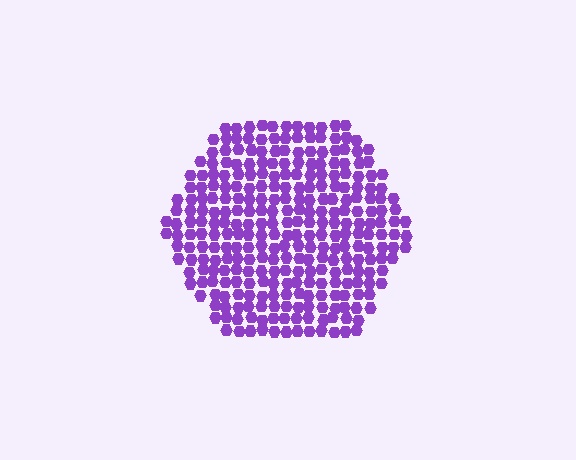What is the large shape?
The large shape is a hexagon.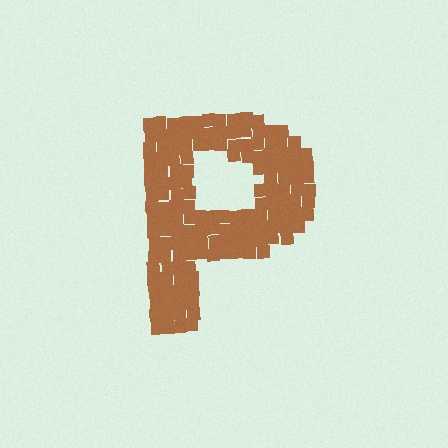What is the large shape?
The large shape is the letter P.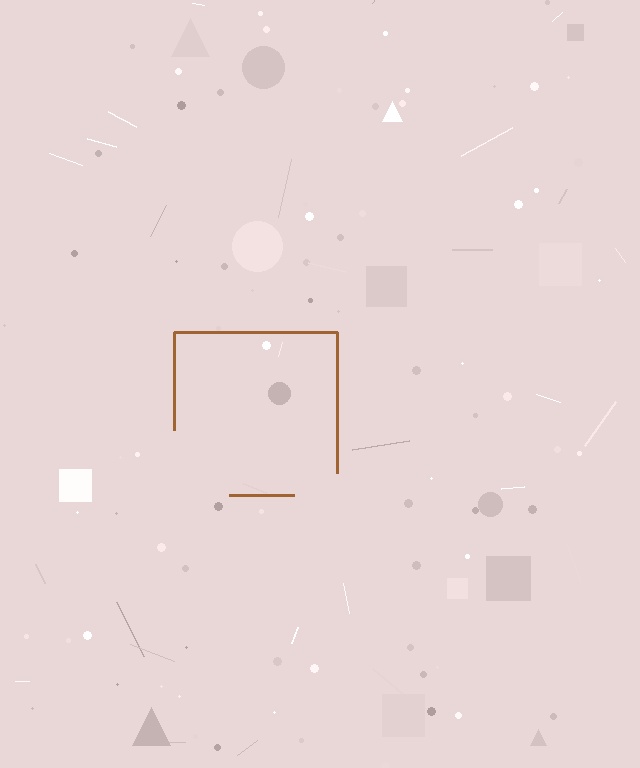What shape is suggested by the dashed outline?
The dashed outline suggests a square.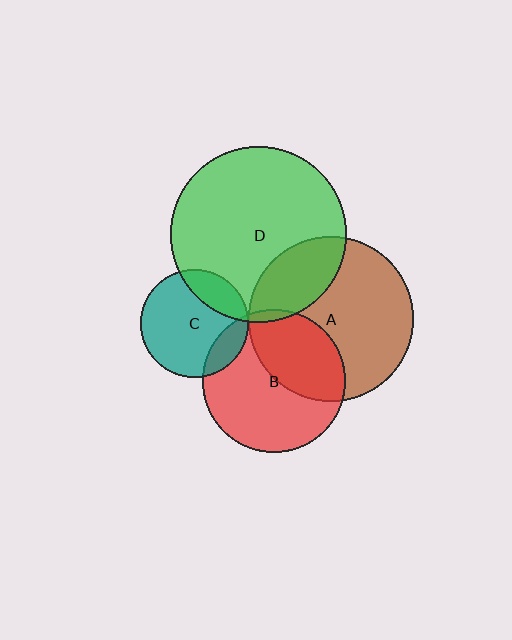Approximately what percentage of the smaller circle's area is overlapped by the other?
Approximately 15%.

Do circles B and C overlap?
Yes.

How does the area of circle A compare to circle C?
Approximately 2.3 times.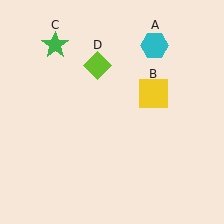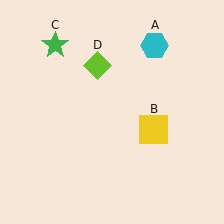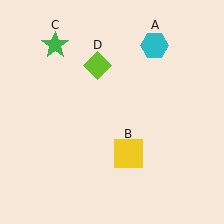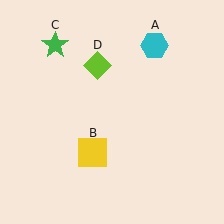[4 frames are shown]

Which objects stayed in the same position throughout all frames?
Cyan hexagon (object A) and green star (object C) and lime diamond (object D) remained stationary.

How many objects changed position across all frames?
1 object changed position: yellow square (object B).